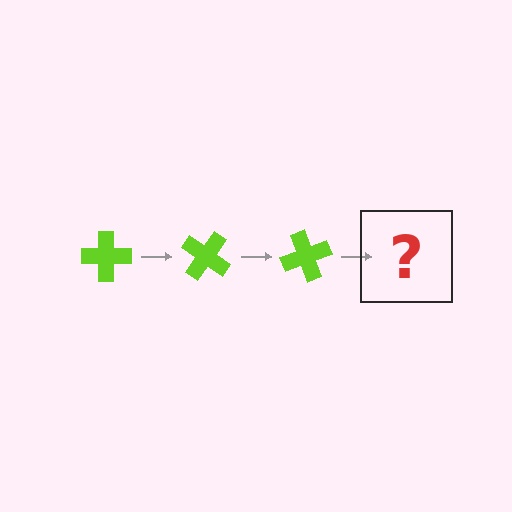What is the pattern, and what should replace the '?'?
The pattern is that the cross rotates 35 degrees each step. The '?' should be a lime cross rotated 105 degrees.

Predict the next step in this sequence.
The next step is a lime cross rotated 105 degrees.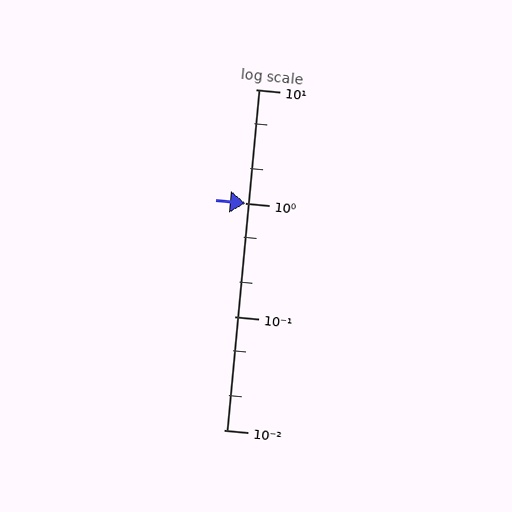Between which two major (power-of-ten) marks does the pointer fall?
The pointer is between 1 and 10.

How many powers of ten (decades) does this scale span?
The scale spans 3 decades, from 0.01 to 10.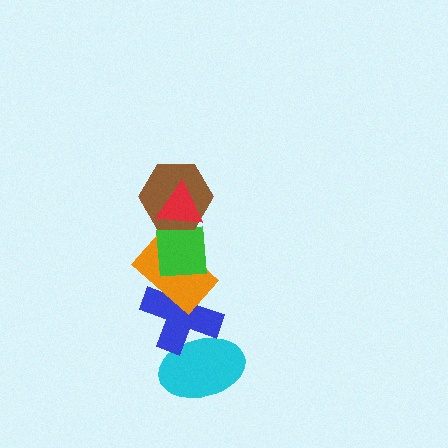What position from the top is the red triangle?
The red triangle is 1st from the top.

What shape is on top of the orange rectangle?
The green square is on top of the orange rectangle.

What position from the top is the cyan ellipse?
The cyan ellipse is 6th from the top.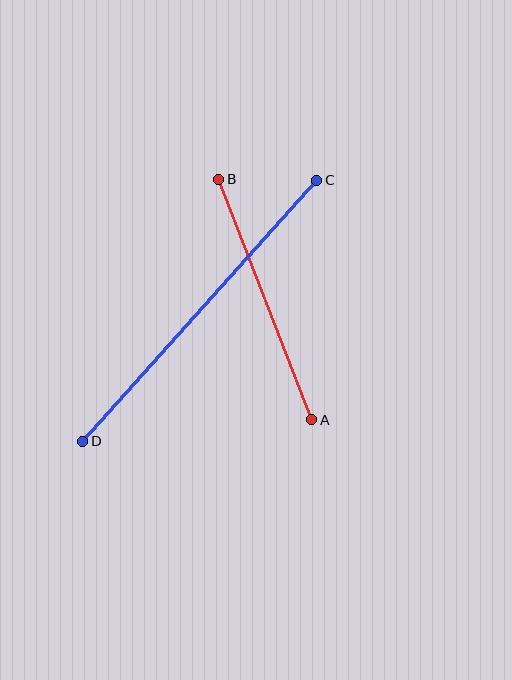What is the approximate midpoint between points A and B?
The midpoint is at approximately (265, 300) pixels.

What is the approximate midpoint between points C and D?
The midpoint is at approximately (200, 311) pixels.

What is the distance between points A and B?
The distance is approximately 258 pixels.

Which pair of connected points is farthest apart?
Points C and D are farthest apart.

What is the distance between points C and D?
The distance is approximately 351 pixels.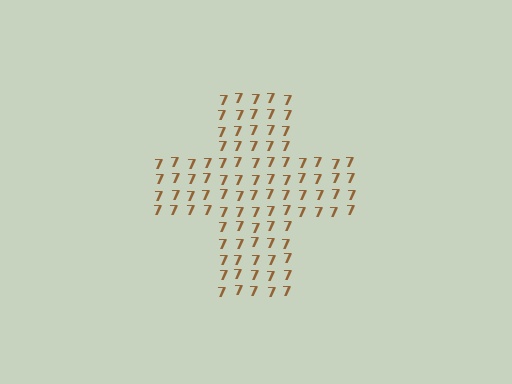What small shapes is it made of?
It is made of small digit 7's.